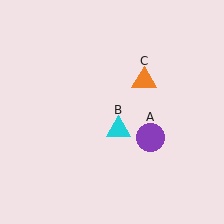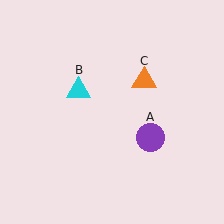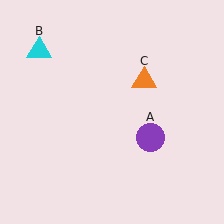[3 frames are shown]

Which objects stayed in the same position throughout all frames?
Purple circle (object A) and orange triangle (object C) remained stationary.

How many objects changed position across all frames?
1 object changed position: cyan triangle (object B).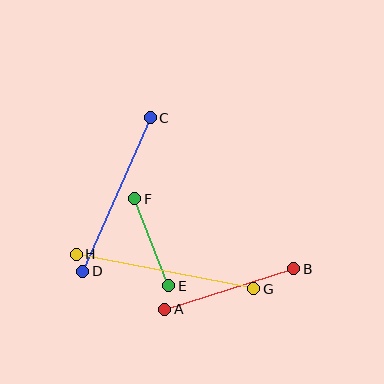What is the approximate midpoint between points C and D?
The midpoint is at approximately (117, 194) pixels.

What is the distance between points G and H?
The distance is approximately 181 pixels.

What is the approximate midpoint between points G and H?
The midpoint is at approximately (165, 271) pixels.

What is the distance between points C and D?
The distance is approximately 168 pixels.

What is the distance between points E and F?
The distance is approximately 93 pixels.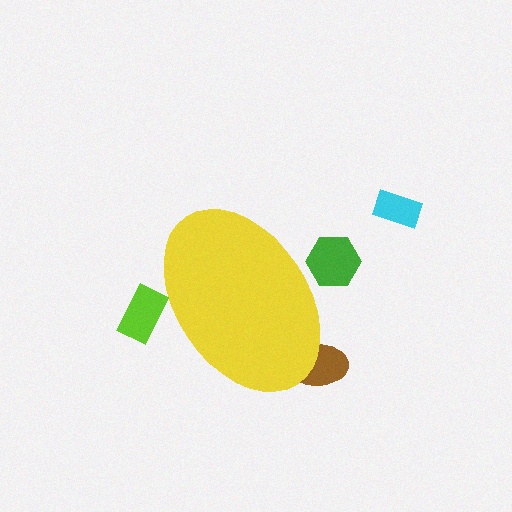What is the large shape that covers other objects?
A yellow ellipse.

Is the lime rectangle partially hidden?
Yes, the lime rectangle is partially hidden behind the yellow ellipse.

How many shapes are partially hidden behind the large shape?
3 shapes are partially hidden.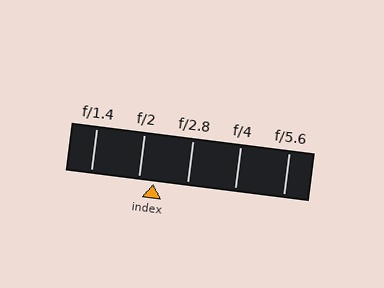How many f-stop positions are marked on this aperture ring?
There are 5 f-stop positions marked.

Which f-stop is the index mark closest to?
The index mark is closest to f/2.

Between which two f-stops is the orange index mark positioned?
The index mark is between f/2 and f/2.8.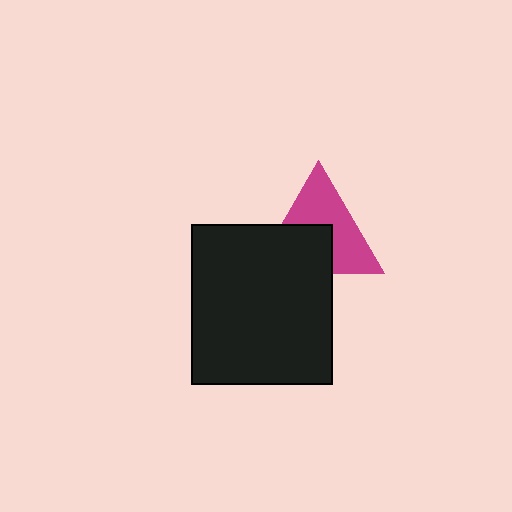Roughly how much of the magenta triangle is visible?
About half of it is visible (roughly 56%).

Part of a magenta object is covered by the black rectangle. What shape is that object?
It is a triangle.